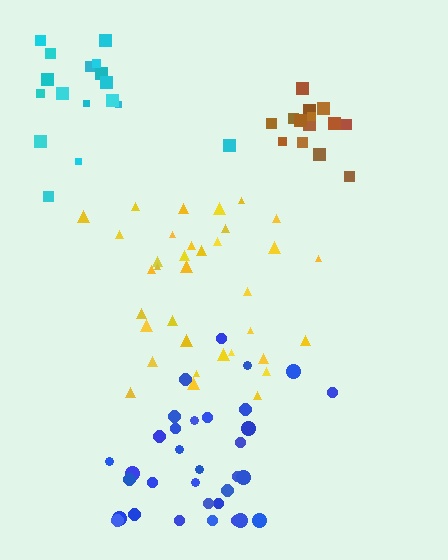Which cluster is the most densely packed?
Brown.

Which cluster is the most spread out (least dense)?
Cyan.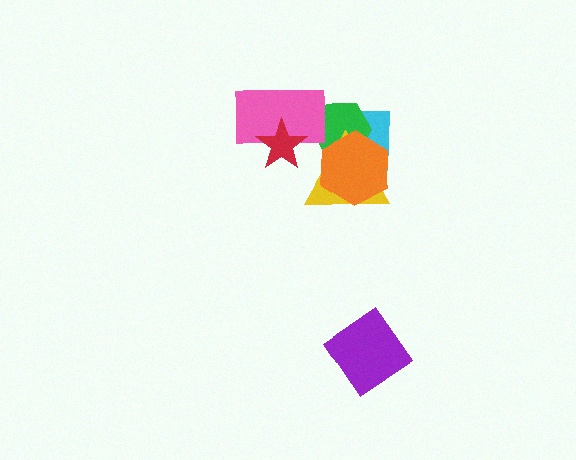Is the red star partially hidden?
No, no other shape covers it.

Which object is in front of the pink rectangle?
The red star is in front of the pink rectangle.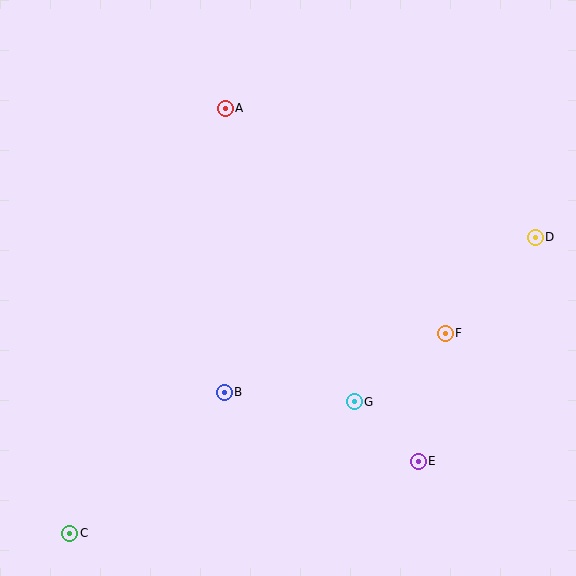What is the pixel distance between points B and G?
The distance between B and G is 130 pixels.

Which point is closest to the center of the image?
Point B at (224, 392) is closest to the center.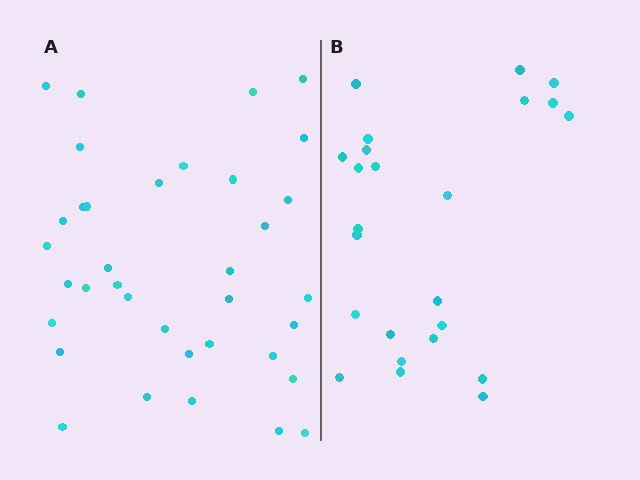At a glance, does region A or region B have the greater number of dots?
Region A (the left region) has more dots.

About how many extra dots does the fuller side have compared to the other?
Region A has roughly 12 or so more dots than region B.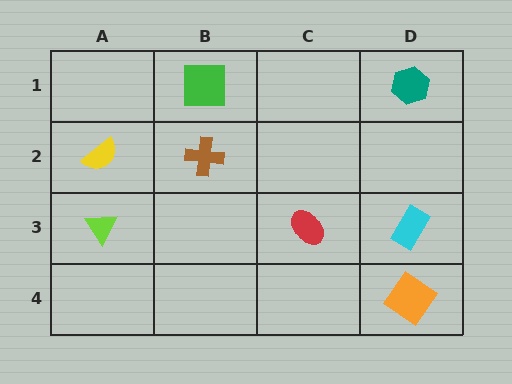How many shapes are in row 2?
2 shapes.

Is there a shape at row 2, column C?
No, that cell is empty.